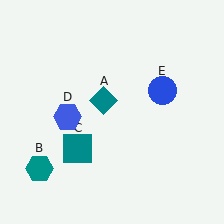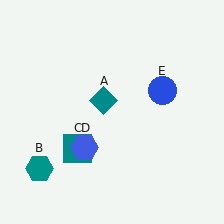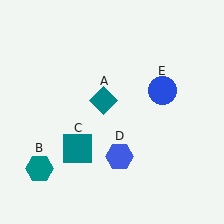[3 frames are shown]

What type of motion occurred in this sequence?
The blue hexagon (object D) rotated counterclockwise around the center of the scene.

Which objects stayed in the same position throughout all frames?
Teal diamond (object A) and teal hexagon (object B) and teal square (object C) and blue circle (object E) remained stationary.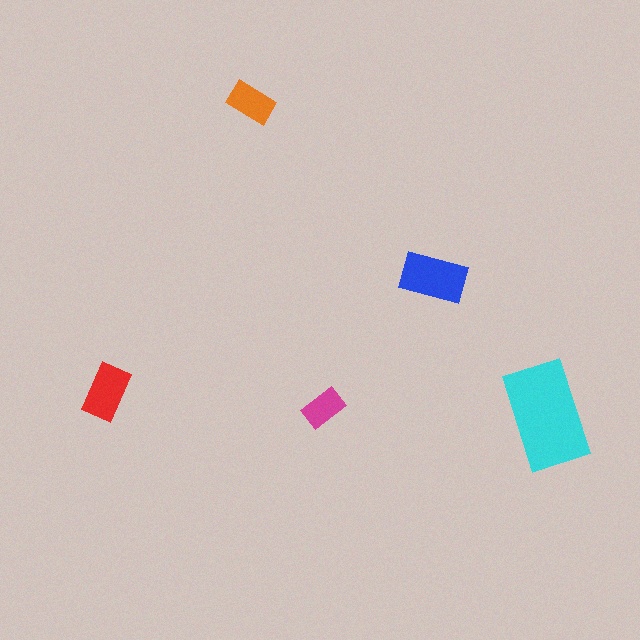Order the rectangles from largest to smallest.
the cyan one, the blue one, the red one, the orange one, the magenta one.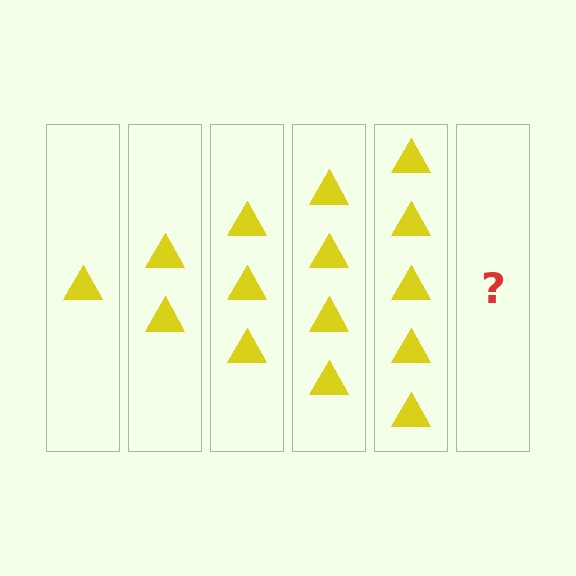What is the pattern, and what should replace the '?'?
The pattern is that each step adds one more triangle. The '?' should be 6 triangles.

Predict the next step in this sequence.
The next step is 6 triangles.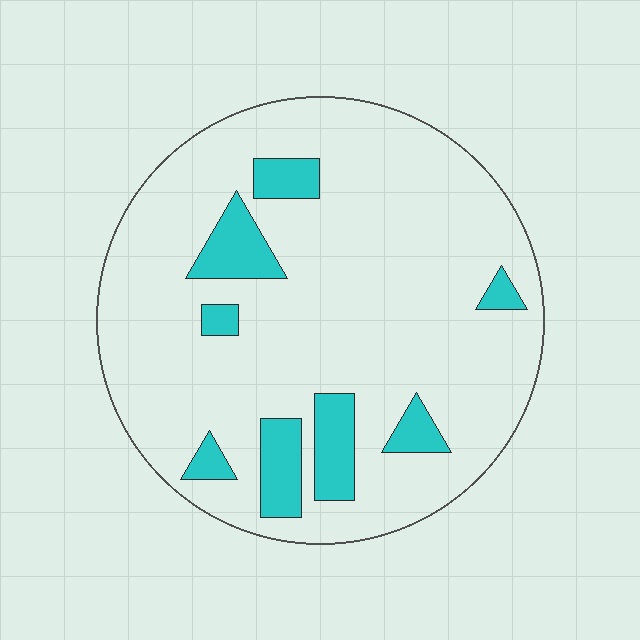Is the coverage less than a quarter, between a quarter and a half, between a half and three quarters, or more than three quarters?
Less than a quarter.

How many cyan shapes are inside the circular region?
8.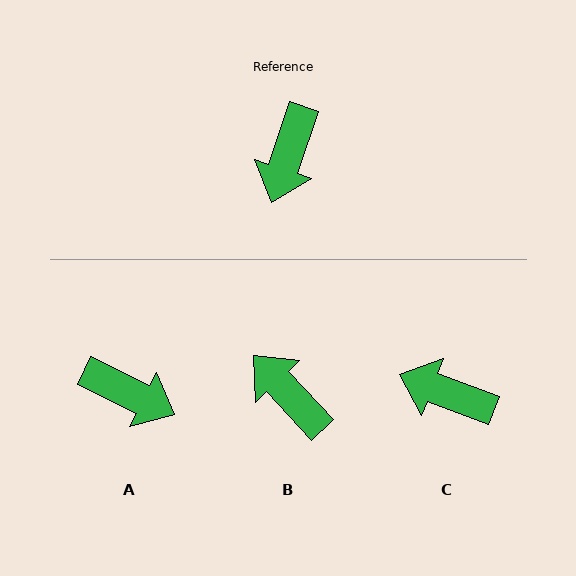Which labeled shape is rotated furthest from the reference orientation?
B, about 119 degrees away.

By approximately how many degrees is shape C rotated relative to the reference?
Approximately 92 degrees clockwise.